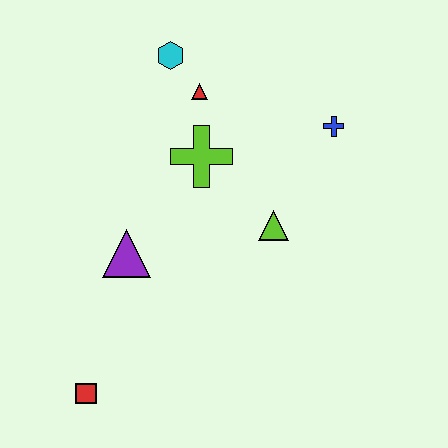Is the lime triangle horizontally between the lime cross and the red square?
No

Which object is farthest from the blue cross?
The red square is farthest from the blue cross.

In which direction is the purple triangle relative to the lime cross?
The purple triangle is below the lime cross.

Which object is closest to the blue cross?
The lime triangle is closest to the blue cross.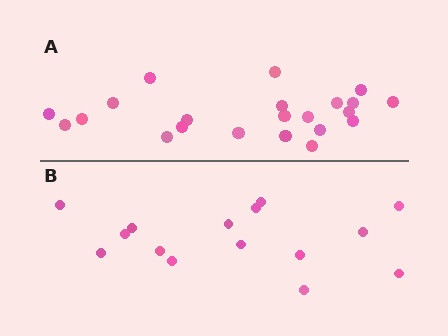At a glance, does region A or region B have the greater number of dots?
Region A (the top region) has more dots.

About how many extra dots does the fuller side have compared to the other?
Region A has roughly 8 or so more dots than region B.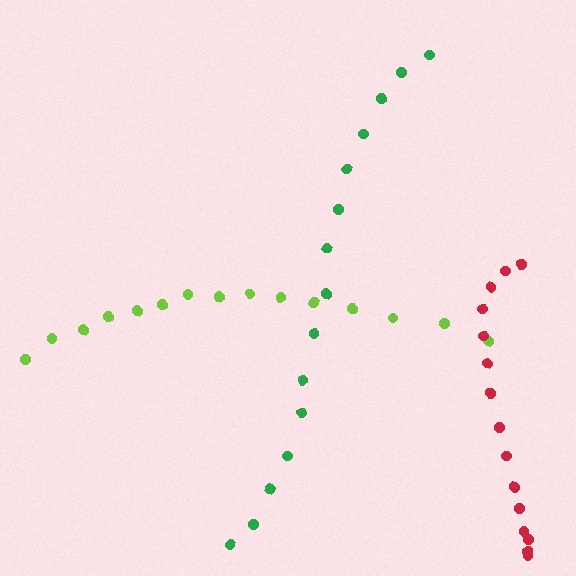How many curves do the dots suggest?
There are 3 distinct paths.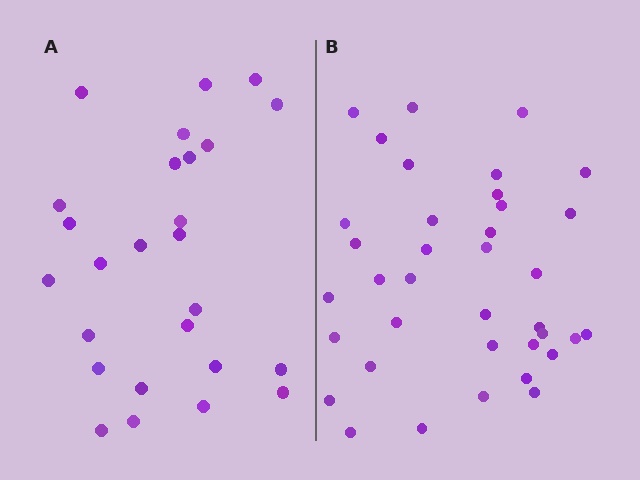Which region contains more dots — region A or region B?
Region B (the right region) has more dots.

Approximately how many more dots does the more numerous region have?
Region B has roughly 12 or so more dots than region A.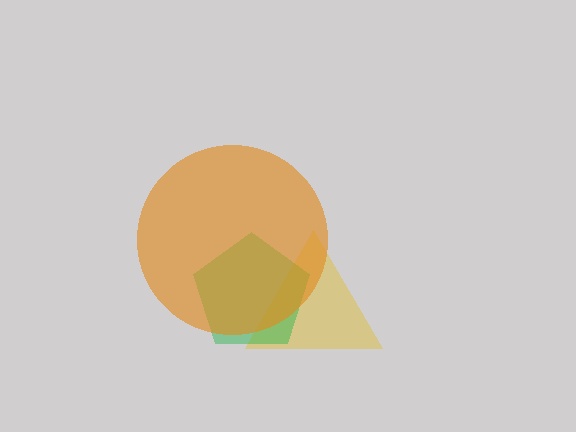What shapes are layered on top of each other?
The layered shapes are: a yellow triangle, a green pentagon, an orange circle.